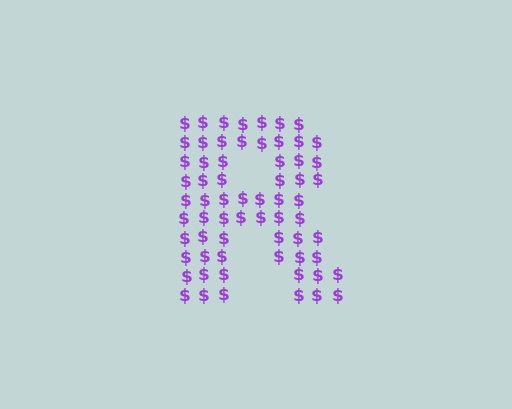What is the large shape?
The large shape is the letter R.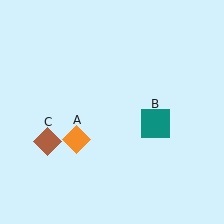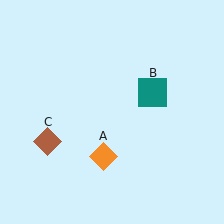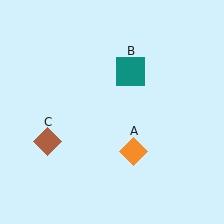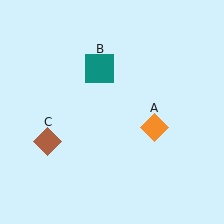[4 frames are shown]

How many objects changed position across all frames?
2 objects changed position: orange diamond (object A), teal square (object B).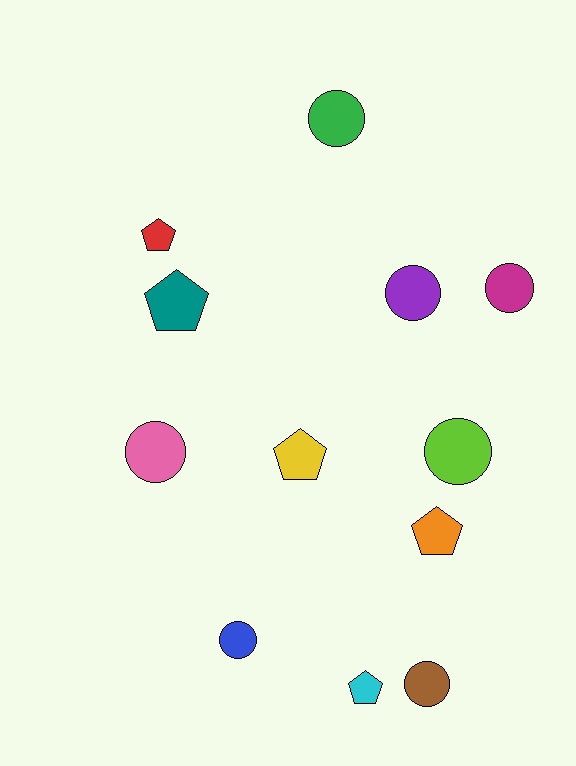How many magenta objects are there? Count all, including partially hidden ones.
There is 1 magenta object.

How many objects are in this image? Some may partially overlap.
There are 12 objects.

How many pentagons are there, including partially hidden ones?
There are 5 pentagons.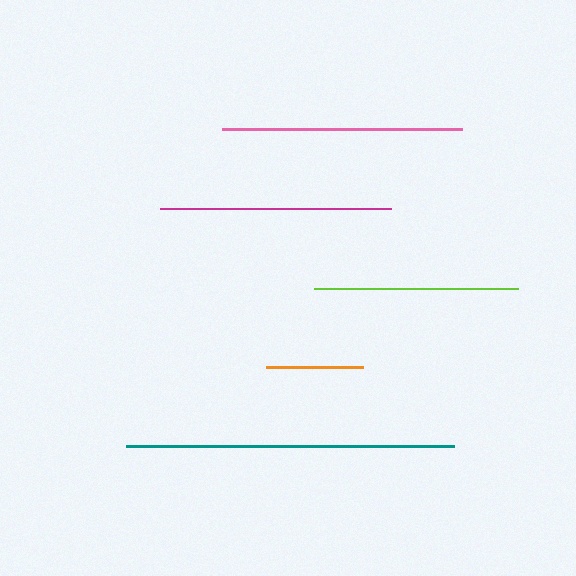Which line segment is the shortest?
The orange line is the shortest at approximately 96 pixels.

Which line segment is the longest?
The teal line is the longest at approximately 328 pixels.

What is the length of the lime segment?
The lime segment is approximately 204 pixels long.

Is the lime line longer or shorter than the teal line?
The teal line is longer than the lime line.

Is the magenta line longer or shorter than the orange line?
The magenta line is longer than the orange line.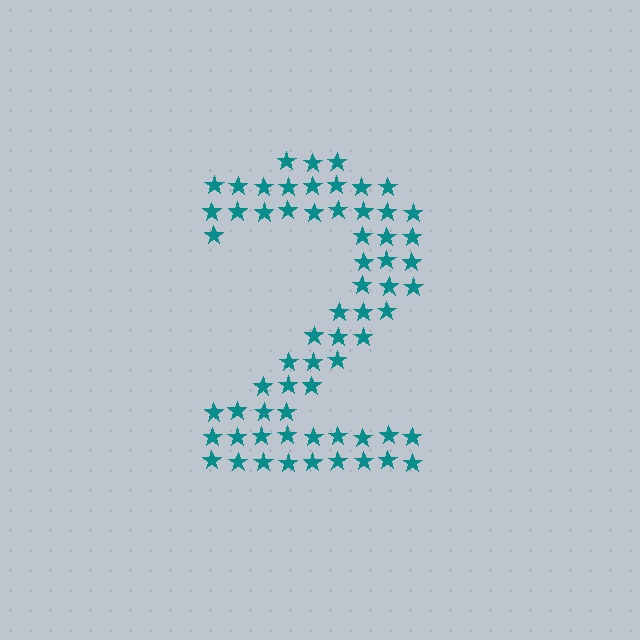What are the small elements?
The small elements are stars.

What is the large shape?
The large shape is the digit 2.